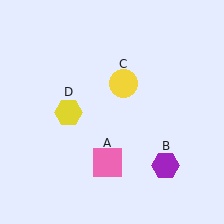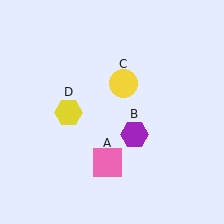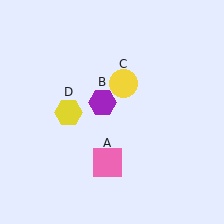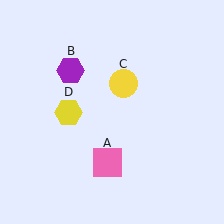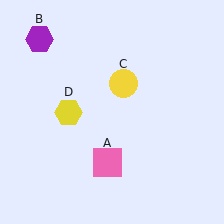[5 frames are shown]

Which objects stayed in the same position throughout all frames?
Pink square (object A) and yellow circle (object C) and yellow hexagon (object D) remained stationary.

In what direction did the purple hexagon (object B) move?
The purple hexagon (object B) moved up and to the left.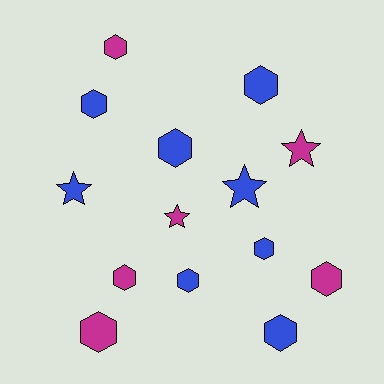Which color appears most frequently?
Blue, with 8 objects.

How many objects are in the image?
There are 14 objects.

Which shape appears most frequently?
Hexagon, with 10 objects.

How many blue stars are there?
There are 2 blue stars.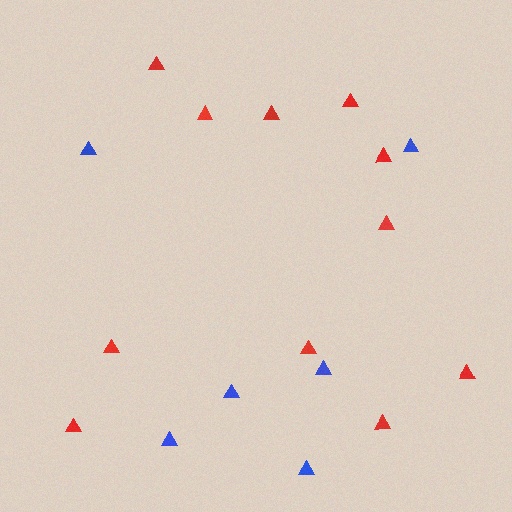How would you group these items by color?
There are 2 groups: one group of blue triangles (6) and one group of red triangles (11).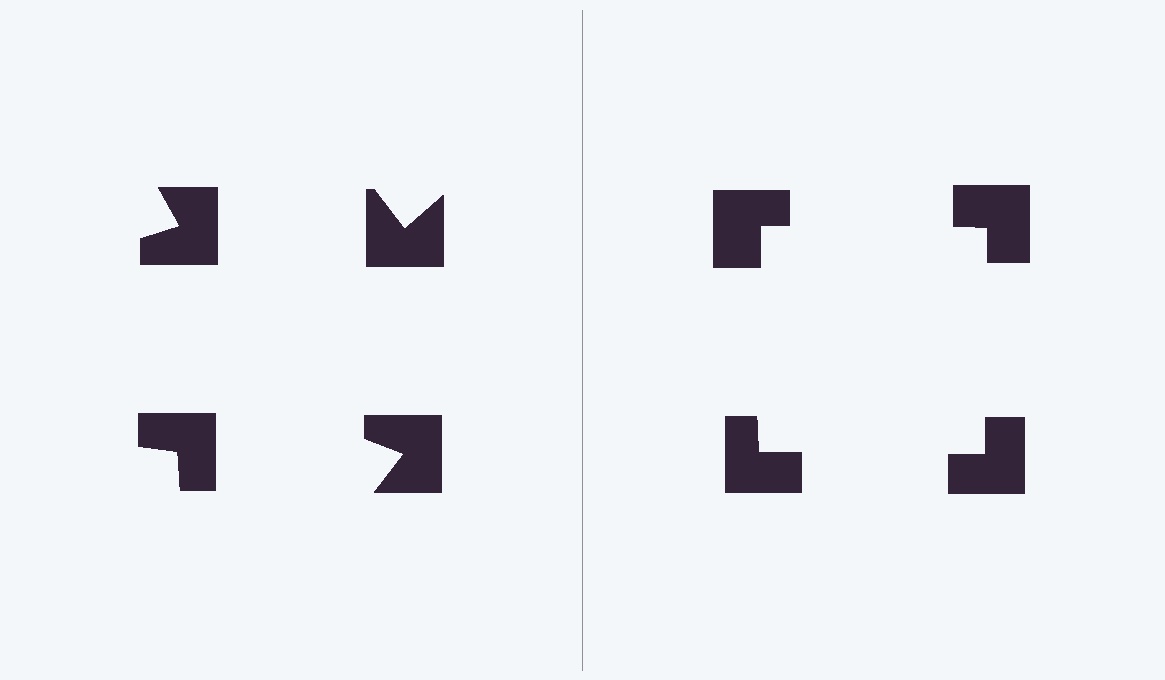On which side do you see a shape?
An illusory square appears on the right side. On the left side the wedge cuts are rotated, so no coherent shape forms.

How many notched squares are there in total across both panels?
8 — 4 on each side.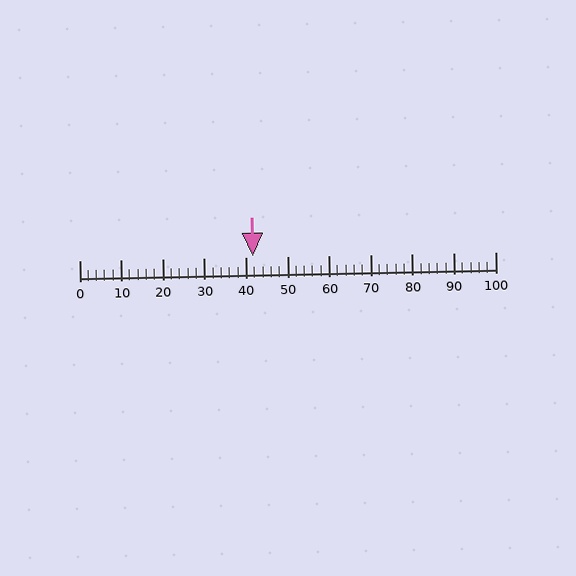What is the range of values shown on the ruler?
The ruler shows values from 0 to 100.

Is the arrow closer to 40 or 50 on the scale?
The arrow is closer to 40.